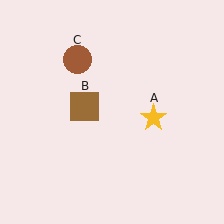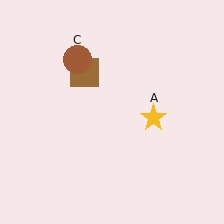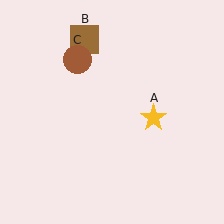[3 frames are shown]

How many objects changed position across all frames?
1 object changed position: brown square (object B).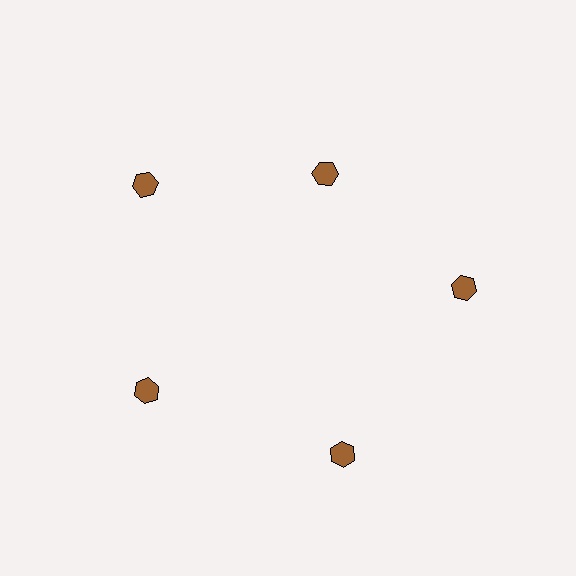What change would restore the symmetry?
The symmetry would be restored by moving it outward, back onto the ring so that all 5 hexagons sit at equal angles and equal distance from the center.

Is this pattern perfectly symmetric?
No. The 5 brown hexagons are arranged in a ring, but one element near the 1 o'clock position is pulled inward toward the center, breaking the 5-fold rotational symmetry.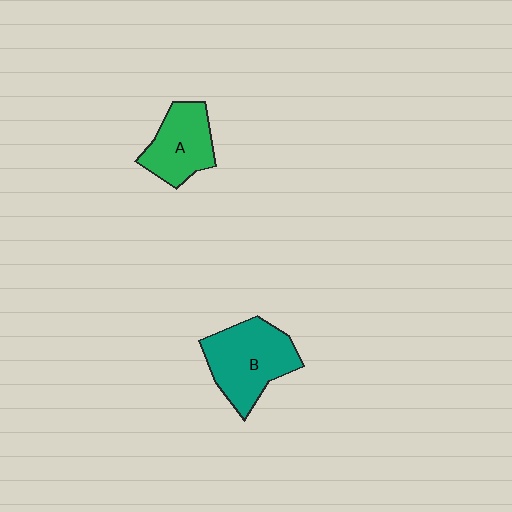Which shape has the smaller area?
Shape A (green).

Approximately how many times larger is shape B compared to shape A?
Approximately 1.4 times.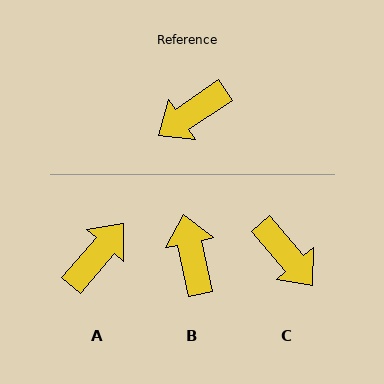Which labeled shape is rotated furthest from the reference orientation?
A, about 164 degrees away.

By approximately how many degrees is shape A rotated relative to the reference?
Approximately 164 degrees clockwise.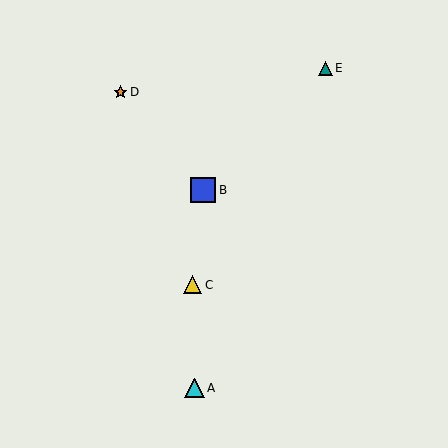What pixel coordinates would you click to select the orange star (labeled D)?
Click at (121, 92) to select the orange star D.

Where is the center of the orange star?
The center of the orange star is at (121, 92).